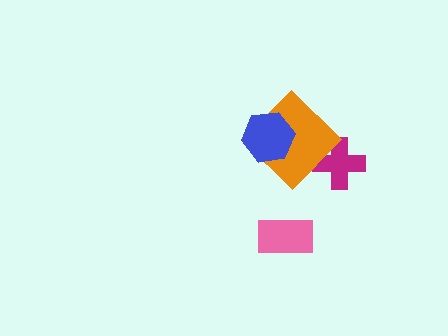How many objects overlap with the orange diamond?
2 objects overlap with the orange diamond.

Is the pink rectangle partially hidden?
No, no other shape covers it.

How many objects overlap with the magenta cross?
1 object overlaps with the magenta cross.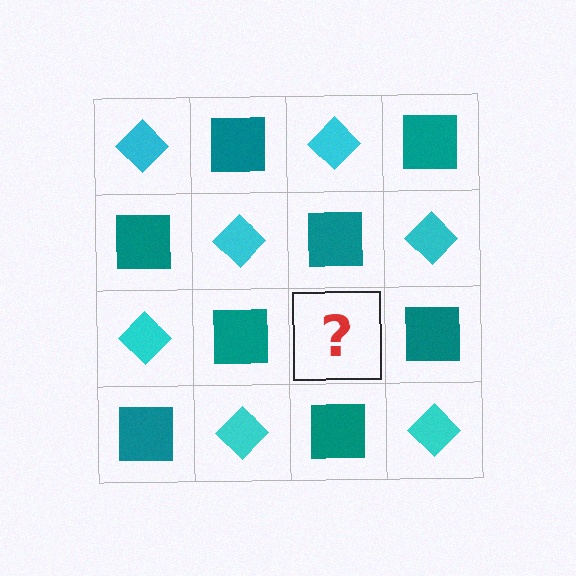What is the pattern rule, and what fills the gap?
The rule is that it alternates cyan diamond and teal square in a checkerboard pattern. The gap should be filled with a cyan diamond.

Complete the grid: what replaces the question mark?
The question mark should be replaced with a cyan diamond.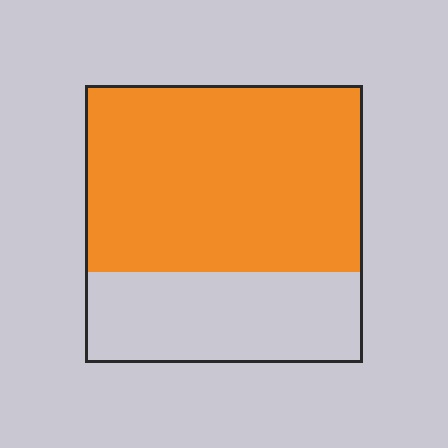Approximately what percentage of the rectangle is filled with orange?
Approximately 65%.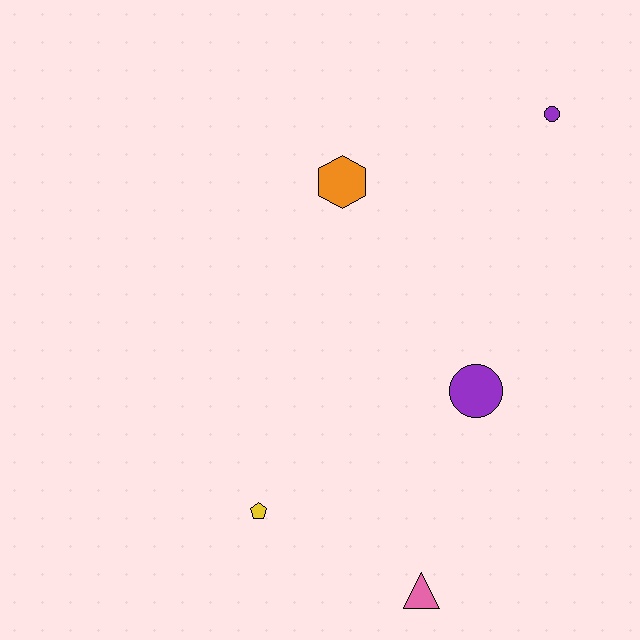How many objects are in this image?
There are 5 objects.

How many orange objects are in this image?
There is 1 orange object.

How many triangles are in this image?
There is 1 triangle.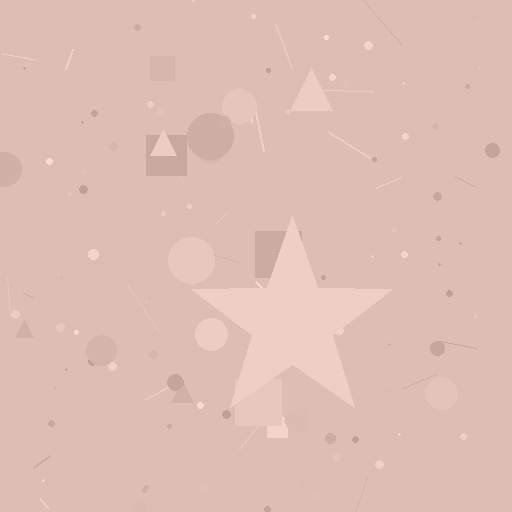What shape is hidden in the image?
A star is hidden in the image.